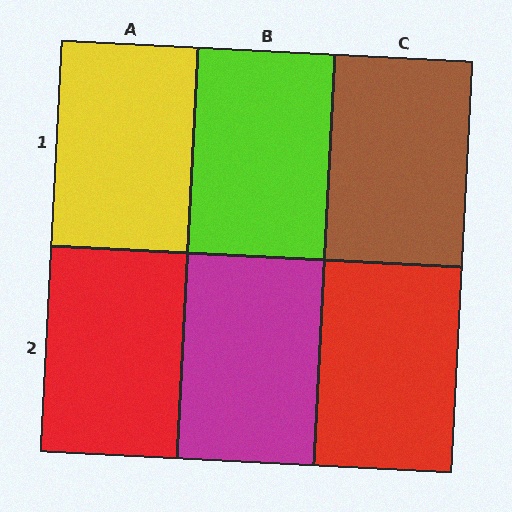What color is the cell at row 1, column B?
Lime.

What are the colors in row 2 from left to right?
Red, magenta, red.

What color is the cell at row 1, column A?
Yellow.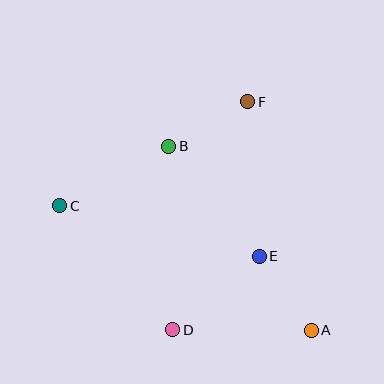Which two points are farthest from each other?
Points A and C are farthest from each other.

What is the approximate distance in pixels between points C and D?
The distance between C and D is approximately 168 pixels.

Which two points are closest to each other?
Points B and F are closest to each other.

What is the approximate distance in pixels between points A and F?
The distance between A and F is approximately 237 pixels.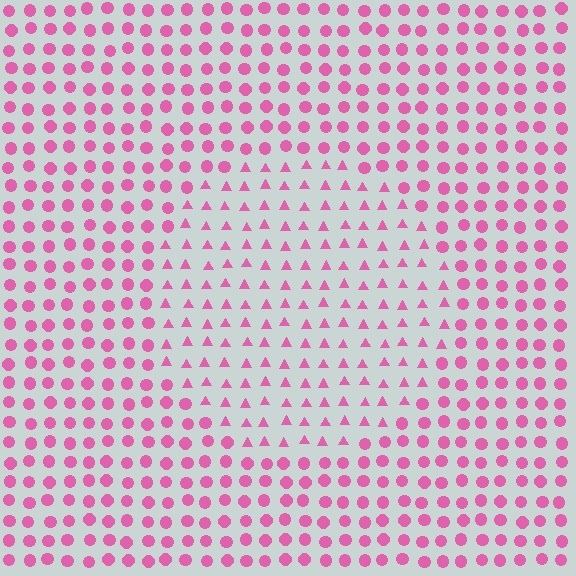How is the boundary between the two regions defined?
The boundary is defined by a change in element shape: triangles inside vs. circles outside. All elements share the same color and spacing.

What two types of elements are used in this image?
The image uses triangles inside the circle region and circles outside it.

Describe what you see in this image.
The image is filled with small pink elements arranged in a uniform grid. A circle-shaped region contains triangles, while the surrounding area contains circles. The boundary is defined purely by the change in element shape.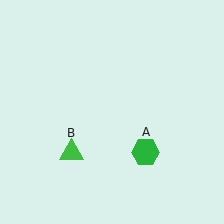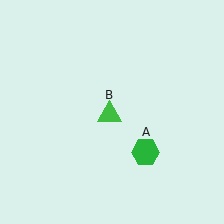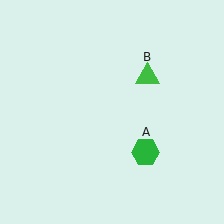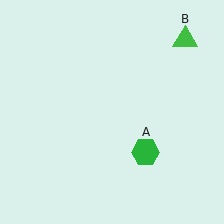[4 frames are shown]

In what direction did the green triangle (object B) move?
The green triangle (object B) moved up and to the right.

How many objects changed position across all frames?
1 object changed position: green triangle (object B).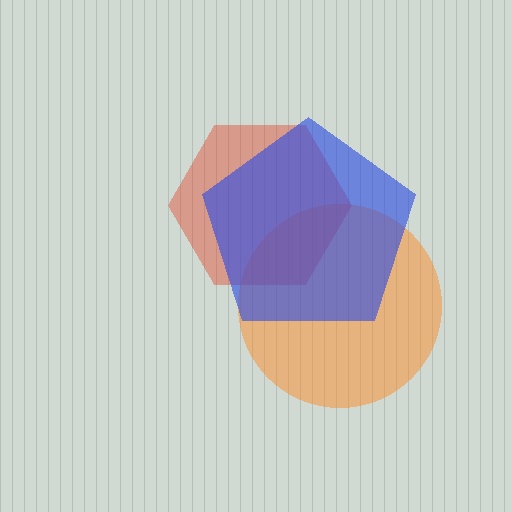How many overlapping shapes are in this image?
There are 3 overlapping shapes in the image.